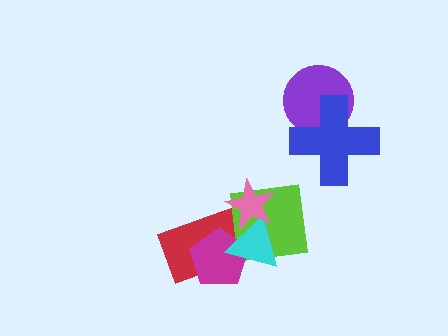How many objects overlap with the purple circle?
1 object overlaps with the purple circle.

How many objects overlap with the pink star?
3 objects overlap with the pink star.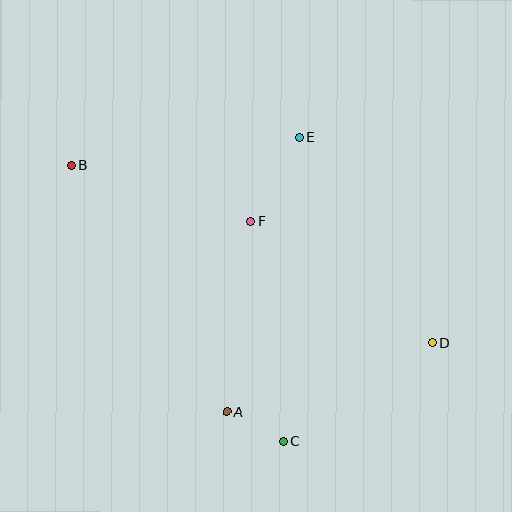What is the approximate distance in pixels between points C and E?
The distance between C and E is approximately 304 pixels.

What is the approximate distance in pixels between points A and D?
The distance between A and D is approximately 216 pixels.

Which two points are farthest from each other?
Points B and D are farthest from each other.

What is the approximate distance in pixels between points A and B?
The distance between A and B is approximately 291 pixels.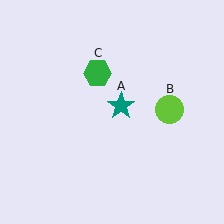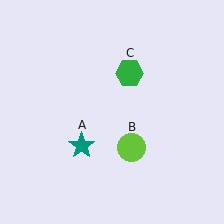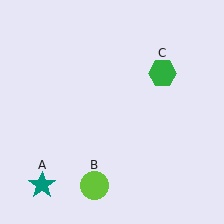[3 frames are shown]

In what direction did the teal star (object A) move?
The teal star (object A) moved down and to the left.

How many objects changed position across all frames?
3 objects changed position: teal star (object A), lime circle (object B), green hexagon (object C).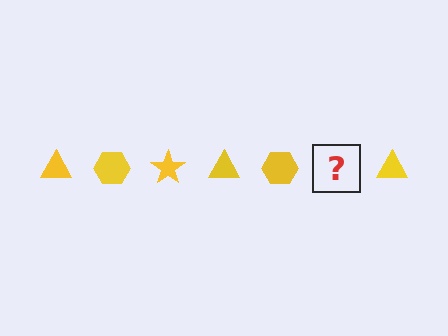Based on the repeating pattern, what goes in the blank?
The blank should be a yellow star.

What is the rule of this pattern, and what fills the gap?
The rule is that the pattern cycles through triangle, hexagon, star shapes in yellow. The gap should be filled with a yellow star.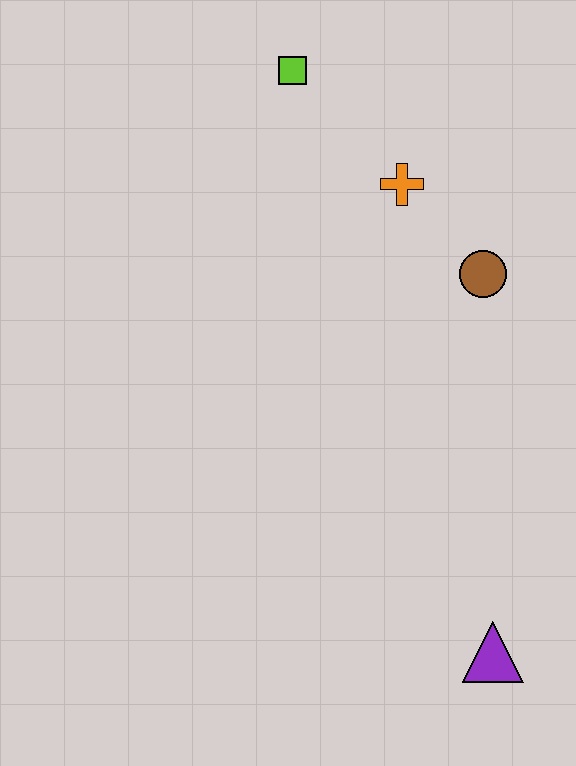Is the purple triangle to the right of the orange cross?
Yes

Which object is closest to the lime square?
The orange cross is closest to the lime square.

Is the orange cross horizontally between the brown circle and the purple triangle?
No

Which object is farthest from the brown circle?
The purple triangle is farthest from the brown circle.